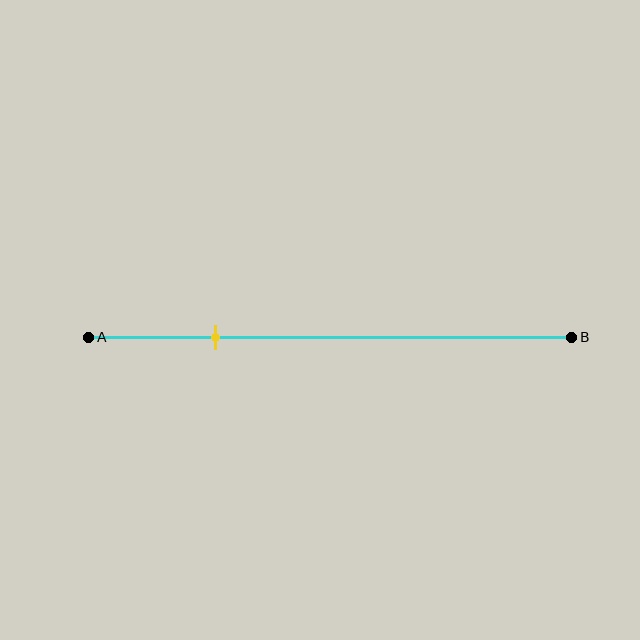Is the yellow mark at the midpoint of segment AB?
No, the mark is at about 25% from A, not at the 50% midpoint.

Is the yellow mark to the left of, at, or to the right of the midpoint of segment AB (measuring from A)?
The yellow mark is to the left of the midpoint of segment AB.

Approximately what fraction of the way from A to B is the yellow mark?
The yellow mark is approximately 25% of the way from A to B.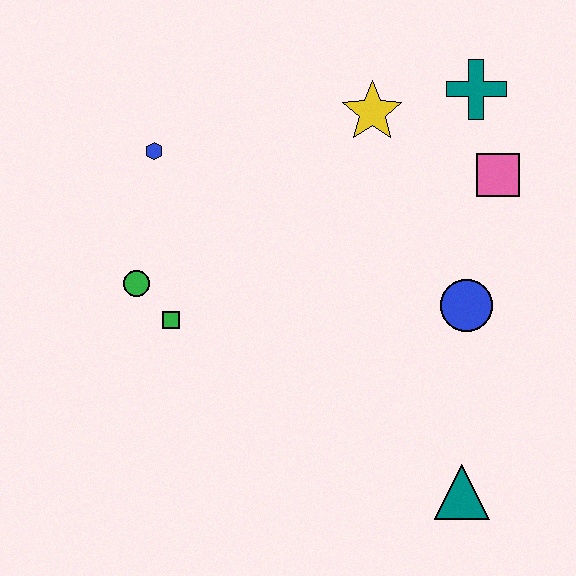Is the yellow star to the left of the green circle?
No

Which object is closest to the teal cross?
The pink square is closest to the teal cross.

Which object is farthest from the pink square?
The green circle is farthest from the pink square.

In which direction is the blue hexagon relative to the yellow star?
The blue hexagon is to the left of the yellow star.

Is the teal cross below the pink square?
No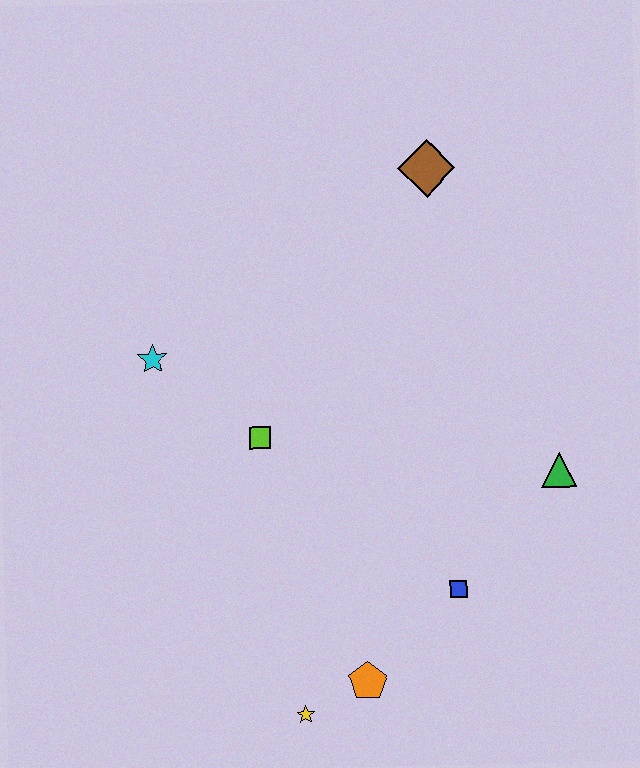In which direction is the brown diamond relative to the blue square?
The brown diamond is above the blue square.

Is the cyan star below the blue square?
No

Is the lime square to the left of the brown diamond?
Yes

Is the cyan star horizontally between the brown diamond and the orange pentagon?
No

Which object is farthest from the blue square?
The brown diamond is farthest from the blue square.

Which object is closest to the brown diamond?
The lime square is closest to the brown diamond.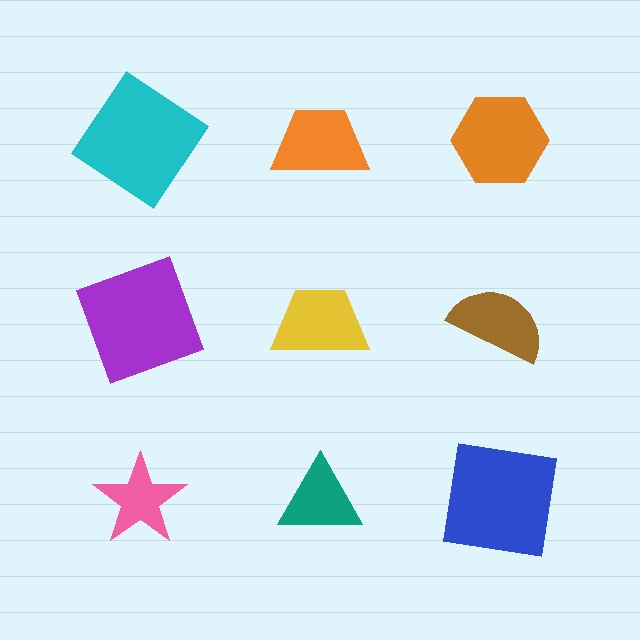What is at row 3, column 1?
A pink star.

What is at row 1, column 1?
A cyan diamond.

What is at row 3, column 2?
A teal triangle.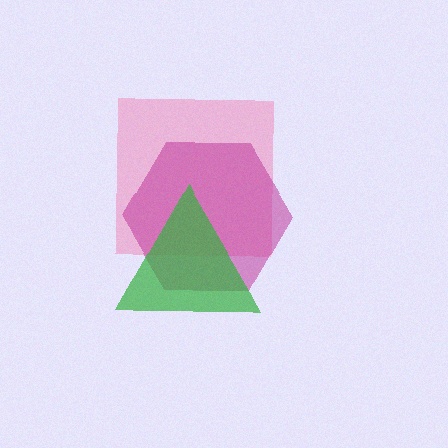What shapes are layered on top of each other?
The layered shapes are: a pink square, a magenta hexagon, a green triangle.